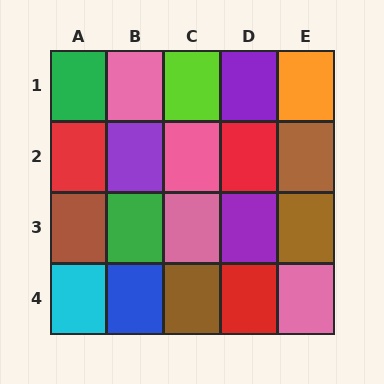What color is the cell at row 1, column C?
Lime.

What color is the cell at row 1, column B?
Pink.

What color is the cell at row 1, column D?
Purple.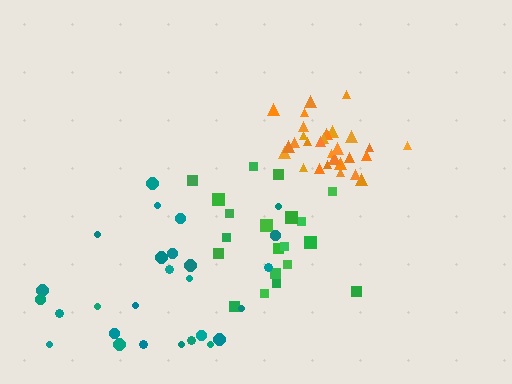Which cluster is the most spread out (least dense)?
Teal.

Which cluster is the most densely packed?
Orange.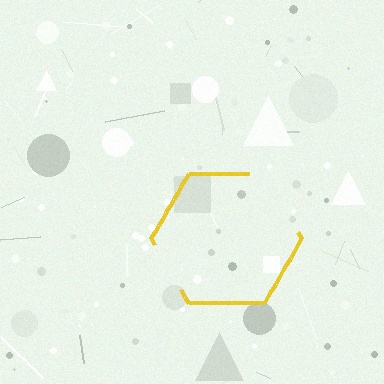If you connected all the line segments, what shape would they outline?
They would outline a hexagon.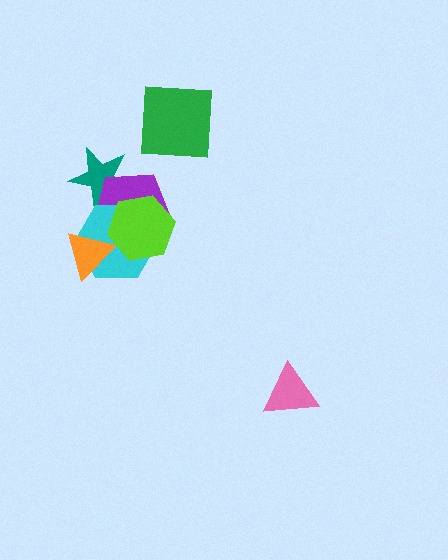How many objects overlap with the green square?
0 objects overlap with the green square.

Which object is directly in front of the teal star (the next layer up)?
The purple pentagon is directly in front of the teal star.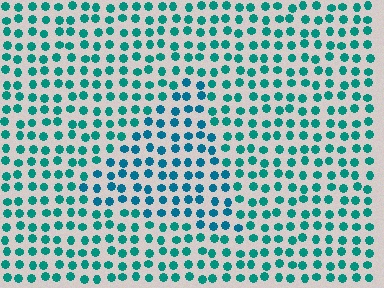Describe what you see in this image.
The image is filled with small teal elements in a uniform arrangement. A triangle-shaped region is visible where the elements are tinted to a slightly different hue, forming a subtle color boundary.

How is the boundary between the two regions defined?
The boundary is defined purely by a slight shift in hue (about 22 degrees). Spacing, size, and orientation are identical on both sides.